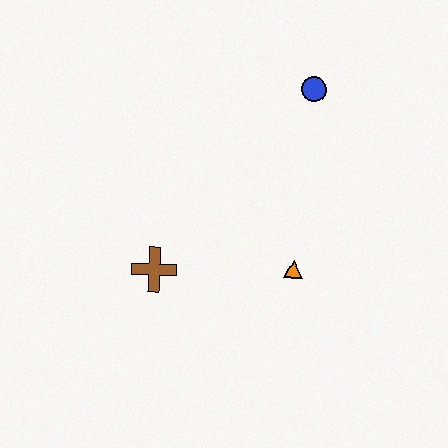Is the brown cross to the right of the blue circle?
No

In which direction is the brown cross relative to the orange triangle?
The brown cross is to the left of the orange triangle.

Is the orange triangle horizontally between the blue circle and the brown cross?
Yes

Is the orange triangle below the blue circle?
Yes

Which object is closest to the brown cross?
The orange triangle is closest to the brown cross.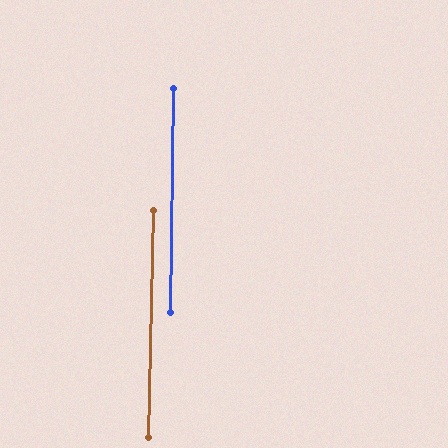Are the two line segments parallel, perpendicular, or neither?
Parallel — their directions differ by only 0.7°.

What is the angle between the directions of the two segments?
Approximately 1 degree.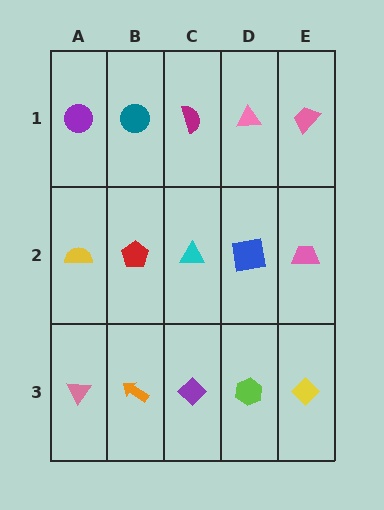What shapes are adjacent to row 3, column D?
A blue square (row 2, column D), a purple diamond (row 3, column C), a yellow diamond (row 3, column E).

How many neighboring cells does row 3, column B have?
3.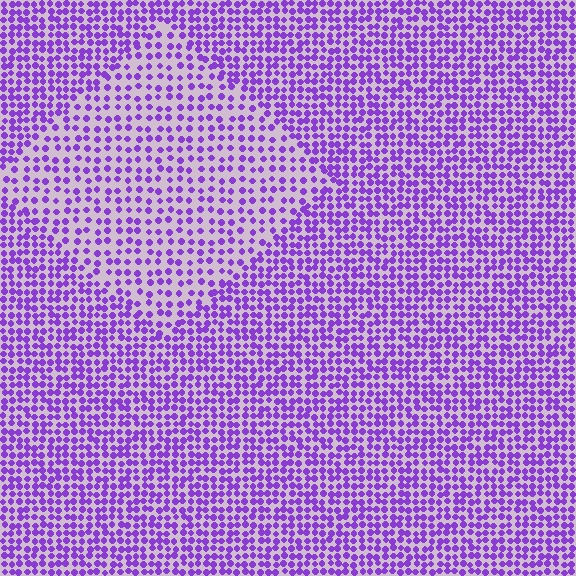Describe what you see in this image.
The image contains small purple elements arranged at two different densities. A diamond-shaped region is visible where the elements are less densely packed than the surrounding area.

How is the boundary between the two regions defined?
The boundary is defined by a change in element density (approximately 1.7x ratio). All elements are the same color, size, and shape.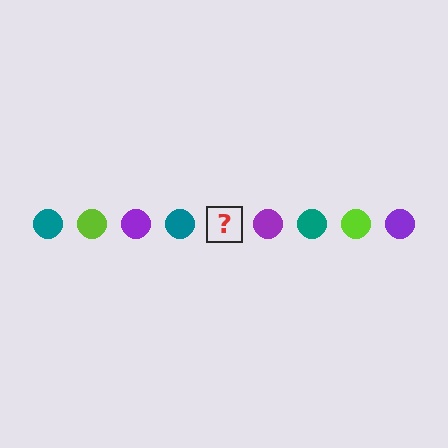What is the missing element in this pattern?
The missing element is a lime circle.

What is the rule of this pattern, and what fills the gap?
The rule is that the pattern cycles through teal, lime, purple circles. The gap should be filled with a lime circle.